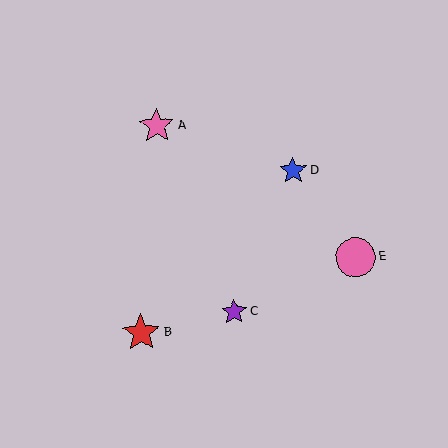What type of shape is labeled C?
Shape C is a purple star.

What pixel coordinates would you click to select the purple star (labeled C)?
Click at (234, 312) to select the purple star C.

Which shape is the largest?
The pink circle (labeled E) is the largest.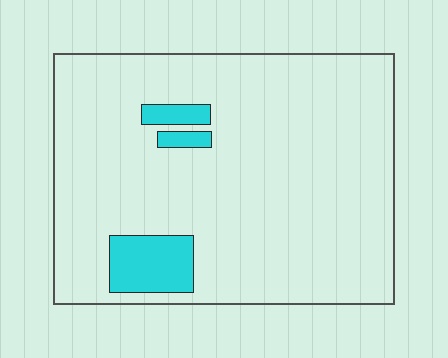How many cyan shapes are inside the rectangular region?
3.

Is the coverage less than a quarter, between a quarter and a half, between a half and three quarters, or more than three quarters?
Less than a quarter.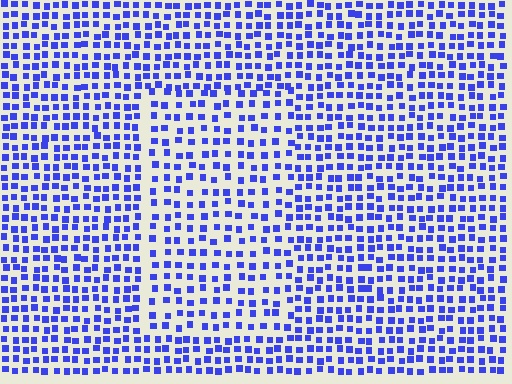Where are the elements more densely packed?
The elements are more densely packed outside the rectangle boundary.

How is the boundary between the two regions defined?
The boundary is defined by a change in element density (approximately 1.5x ratio). All elements are the same color, size, and shape.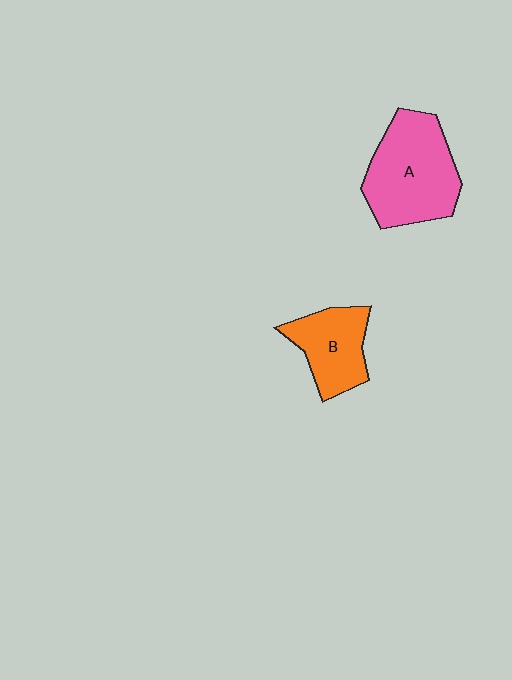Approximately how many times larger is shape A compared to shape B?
Approximately 1.6 times.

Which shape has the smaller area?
Shape B (orange).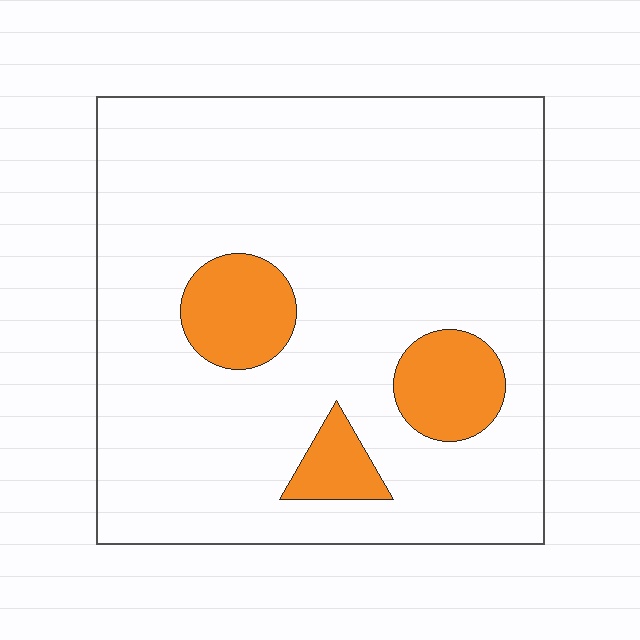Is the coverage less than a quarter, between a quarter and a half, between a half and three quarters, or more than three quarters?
Less than a quarter.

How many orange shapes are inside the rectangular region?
3.